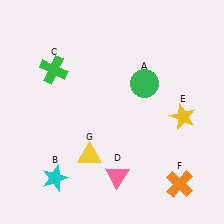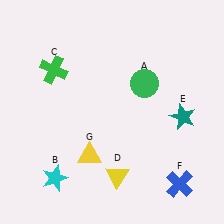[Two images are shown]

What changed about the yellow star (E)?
In Image 1, E is yellow. In Image 2, it changed to teal.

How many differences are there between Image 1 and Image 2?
There are 3 differences between the two images.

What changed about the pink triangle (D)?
In Image 1, D is pink. In Image 2, it changed to yellow.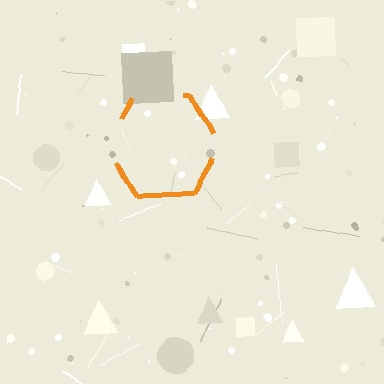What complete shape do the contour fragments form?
The contour fragments form a hexagon.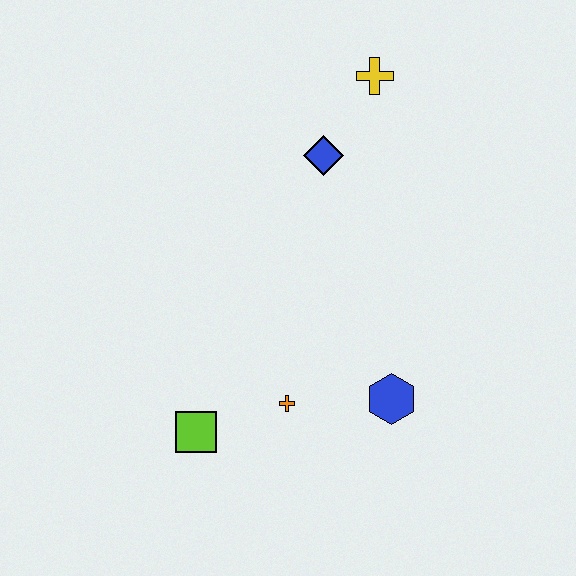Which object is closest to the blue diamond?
The yellow cross is closest to the blue diamond.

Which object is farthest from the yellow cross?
The lime square is farthest from the yellow cross.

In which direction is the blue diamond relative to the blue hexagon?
The blue diamond is above the blue hexagon.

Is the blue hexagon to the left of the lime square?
No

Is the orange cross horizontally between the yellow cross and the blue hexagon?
No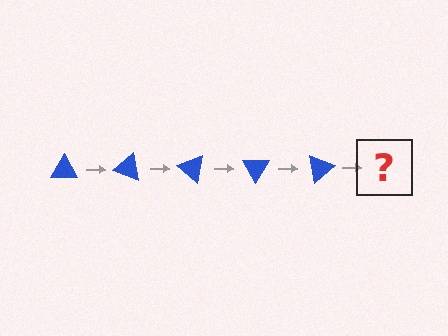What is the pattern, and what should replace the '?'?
The pattern is that the triangle rotates 20 degrees each step. The '?' should be a blue triangle rotated 100 degrees.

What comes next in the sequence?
The next element should be a blue triangle rotated 100 degrees.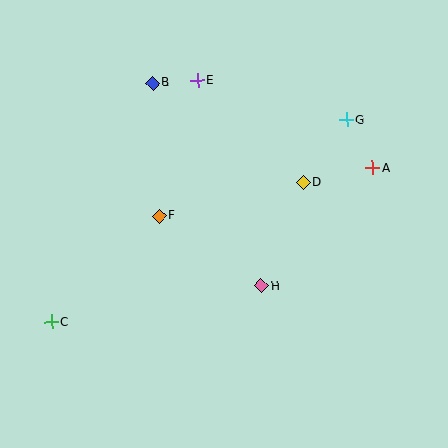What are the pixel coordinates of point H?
Point H is at (261, 286).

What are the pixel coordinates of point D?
Point D is at (303, 182).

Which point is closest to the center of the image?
Point F at (159, 216) is closest to the center.